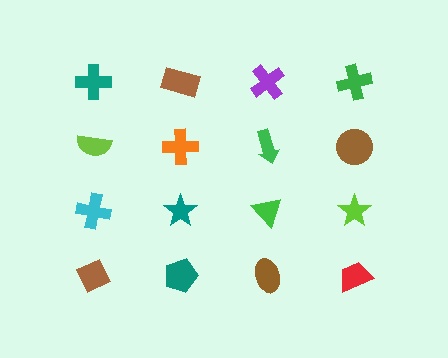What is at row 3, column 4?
A lime star.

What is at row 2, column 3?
A green arrow.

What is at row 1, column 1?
A teal cross.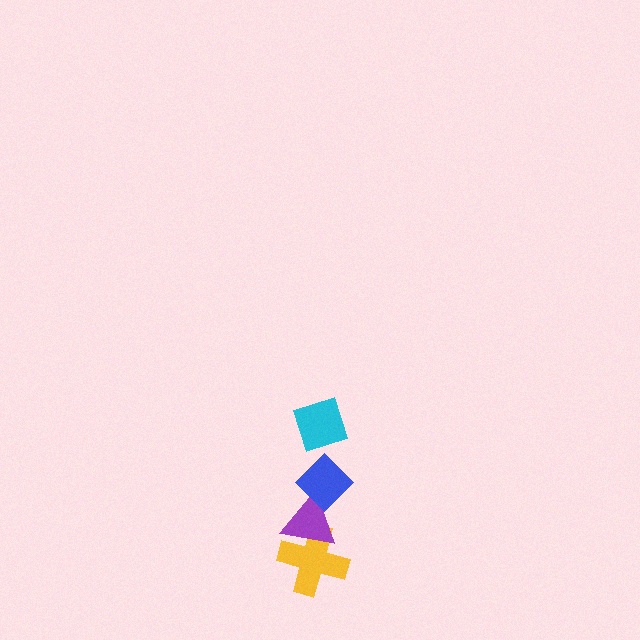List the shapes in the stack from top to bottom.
From top to bottom: the cyan diamond, the blue diamond, the purple triangle, the yellow cross.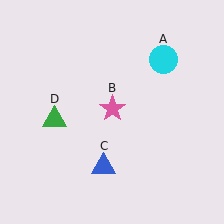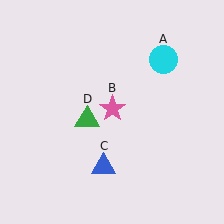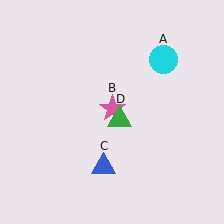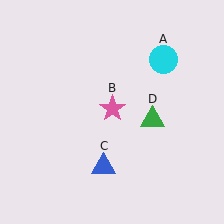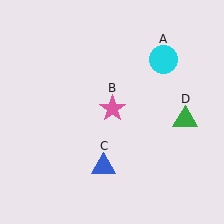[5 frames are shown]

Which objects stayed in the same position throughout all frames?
Cyan circle (object A) and pink star (object B) and blue triangle (object C) remained stationary.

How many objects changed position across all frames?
1 object changed position: green triangle (object D).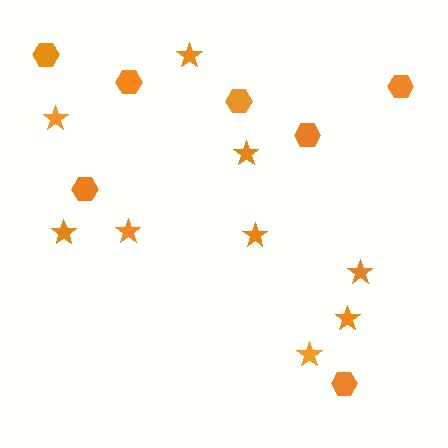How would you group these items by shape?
There are 2 groups: one group of stars (9) and one group of hexagons (7).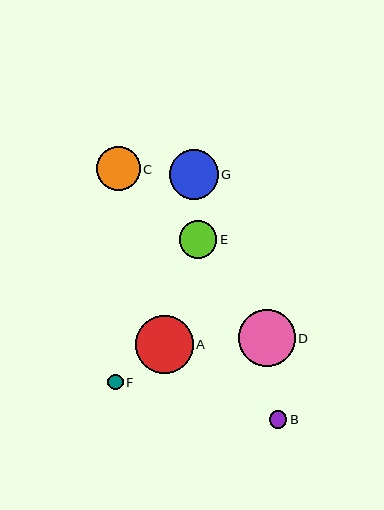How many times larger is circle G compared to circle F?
Circle G is approximately 3.1 times the size of circle F.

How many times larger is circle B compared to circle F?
Circle B is approximately 1.1 times the size of circle F.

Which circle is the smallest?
Circle F is the smallest with a size of approximately 16 pixels.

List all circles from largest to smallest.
From largest to smallest: A, D, G, C, E, B, F.